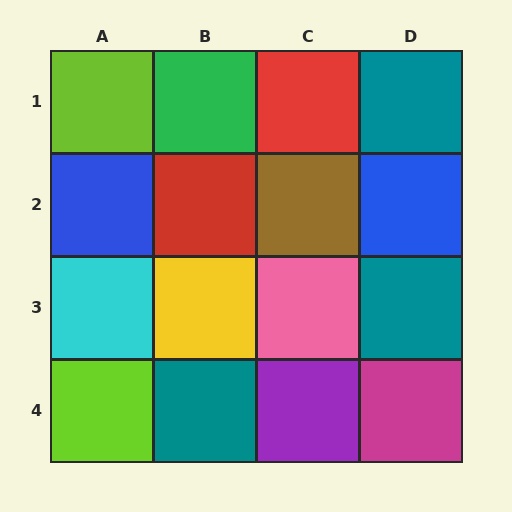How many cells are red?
2 cells are red.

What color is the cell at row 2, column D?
Blue.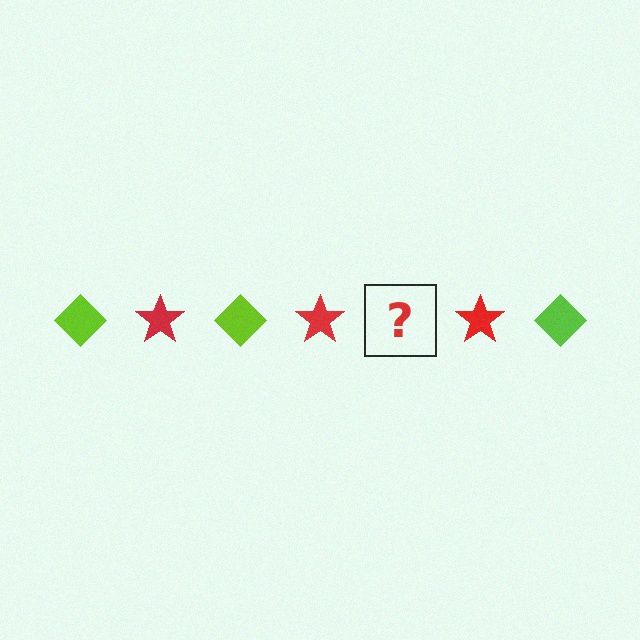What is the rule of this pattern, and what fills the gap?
The rule is that the pattern alternates between lime diamond and red star. The gap should be filled with a lime diamond.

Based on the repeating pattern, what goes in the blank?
The blank should be a lime diamond.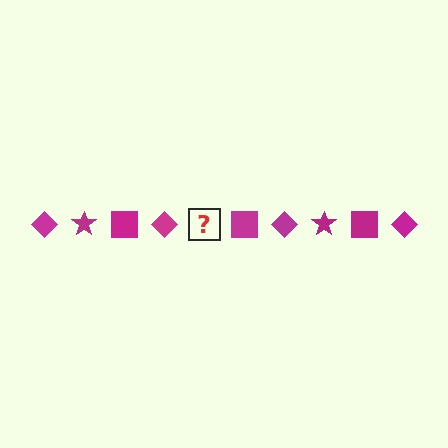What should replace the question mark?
The question mark should be replaced with a magenta star.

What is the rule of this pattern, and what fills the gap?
The rule is that the pattern cycles through diamond, star, square shapes in magenta. The gap should be filled with a magenta star.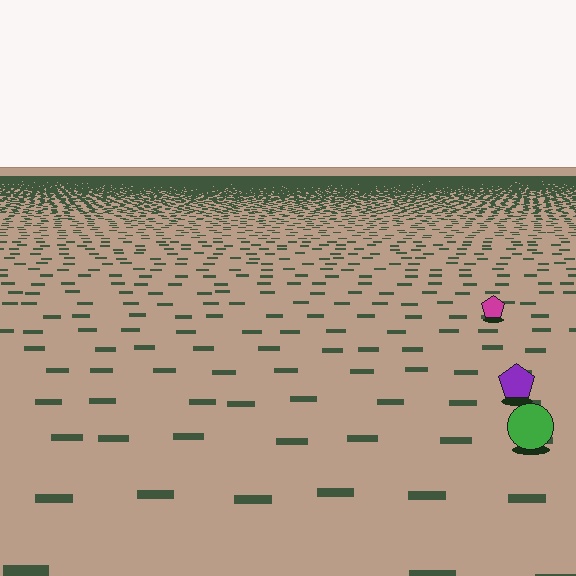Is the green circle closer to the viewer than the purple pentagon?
Yes. The green circle is closer — you can tell from the texture gradient: the ground texture is coarser near it.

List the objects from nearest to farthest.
From nearest to farthest: the green circle, the purple pentagon, the magenta pentagon.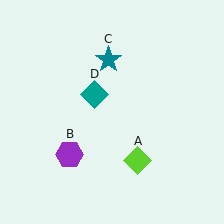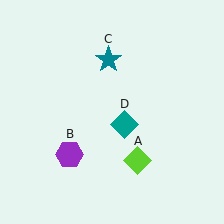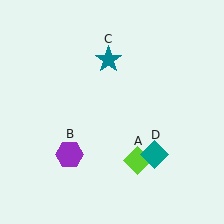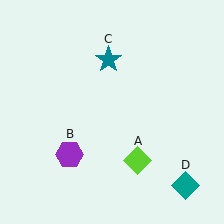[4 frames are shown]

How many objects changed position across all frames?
1 object changed position: teal diamond (object D).